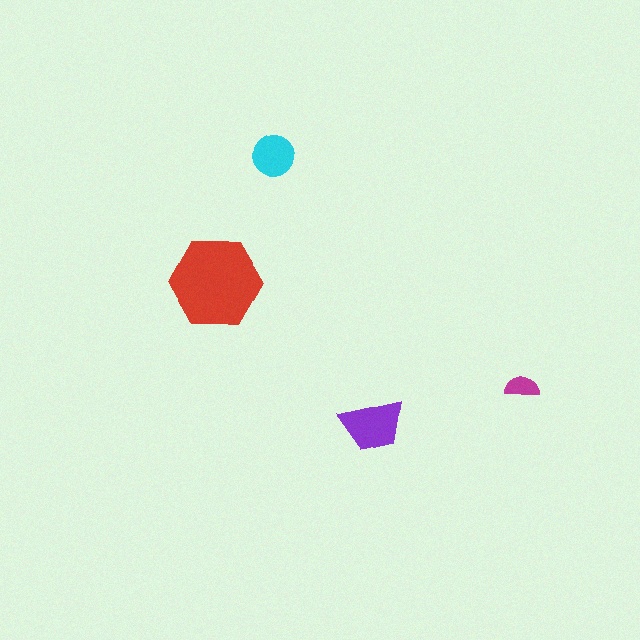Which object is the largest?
The red hexagon.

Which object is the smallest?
The magenta semicircle.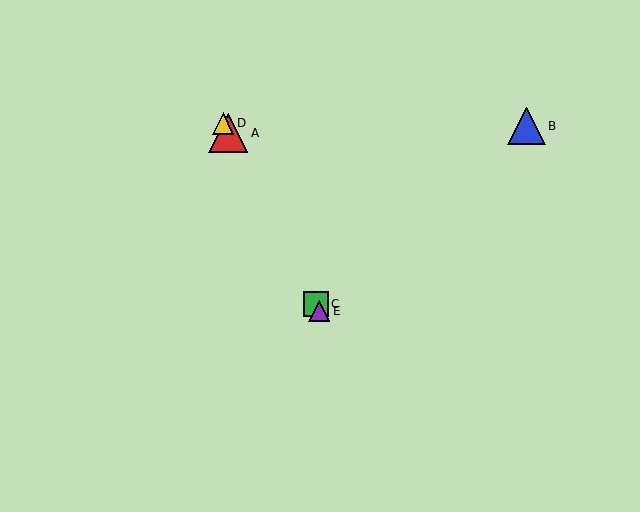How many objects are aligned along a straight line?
4 objects (A, C, D, E) are aligned along a straight line.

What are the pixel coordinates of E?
Object E is at (319, 311).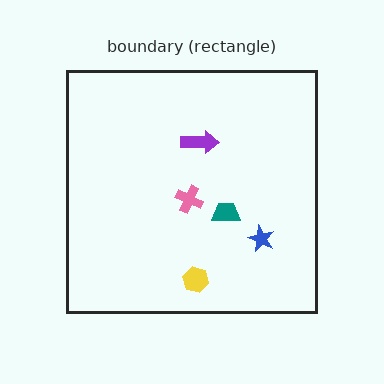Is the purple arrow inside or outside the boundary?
Inside.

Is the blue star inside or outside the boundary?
Inside.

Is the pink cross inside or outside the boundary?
Inside.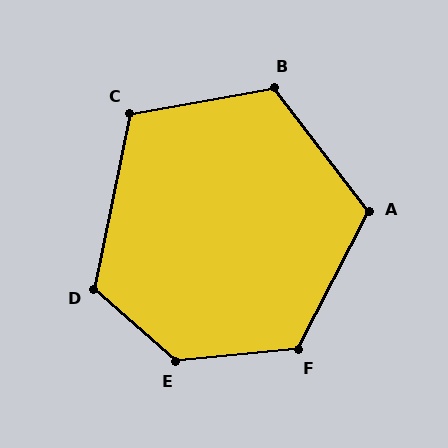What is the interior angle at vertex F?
Approximately 123 degrees (obtuse).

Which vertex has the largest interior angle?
E, at approximately 133 degrees.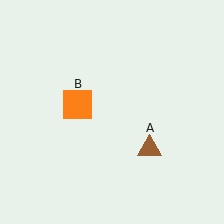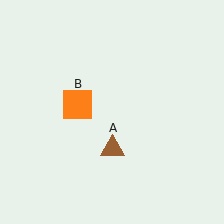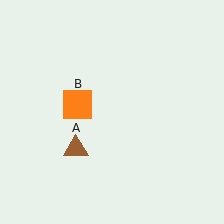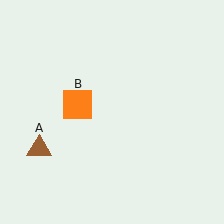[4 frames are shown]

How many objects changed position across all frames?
1 object changed position: brown triangle (object A).